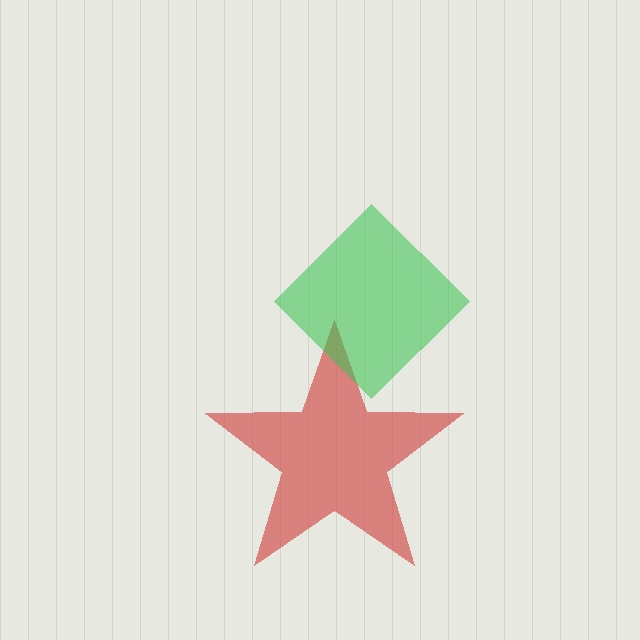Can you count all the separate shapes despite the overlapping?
Yes, there are 2 separate shapes.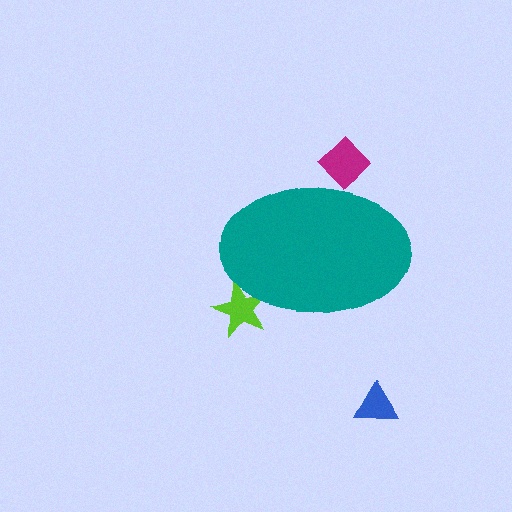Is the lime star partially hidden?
Yes, the lime star is partially hidden behind the teal ellipse.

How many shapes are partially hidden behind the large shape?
2 shapes are partially hidden.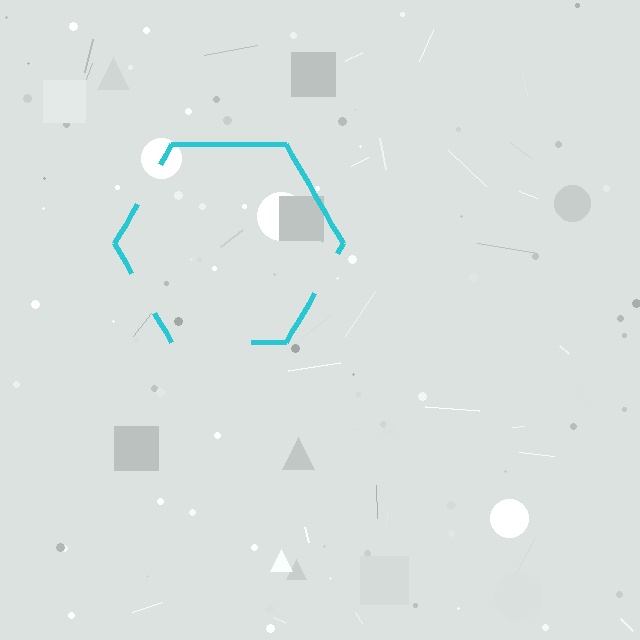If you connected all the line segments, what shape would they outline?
They would outline a hexagon.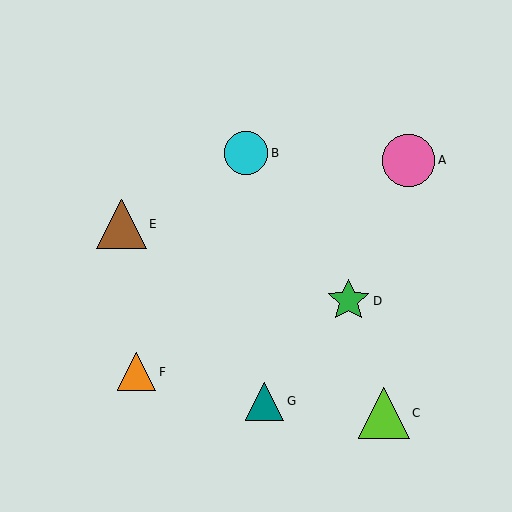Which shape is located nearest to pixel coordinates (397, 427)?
The lime triangle (labeled C) at (384, 413) is nearest to that location.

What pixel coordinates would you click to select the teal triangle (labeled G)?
Click at (265, 401) to select the teal triangle G.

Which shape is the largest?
The pink circle (labeled A) is the largest.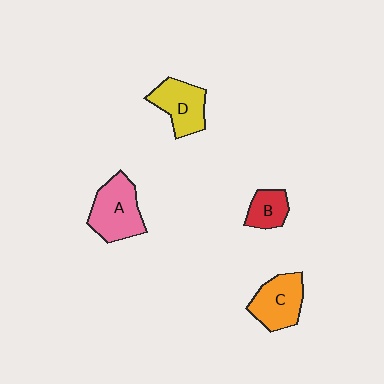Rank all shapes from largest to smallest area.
From largest to smallest: A (pink), C (orange), D (yellow), B (red).